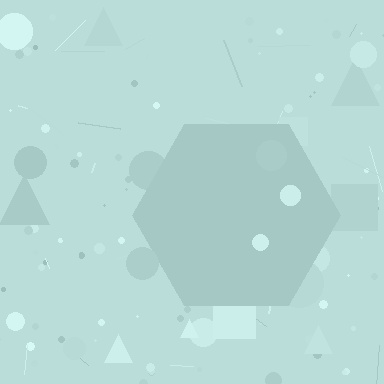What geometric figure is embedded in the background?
A hexagon is embedded in the background.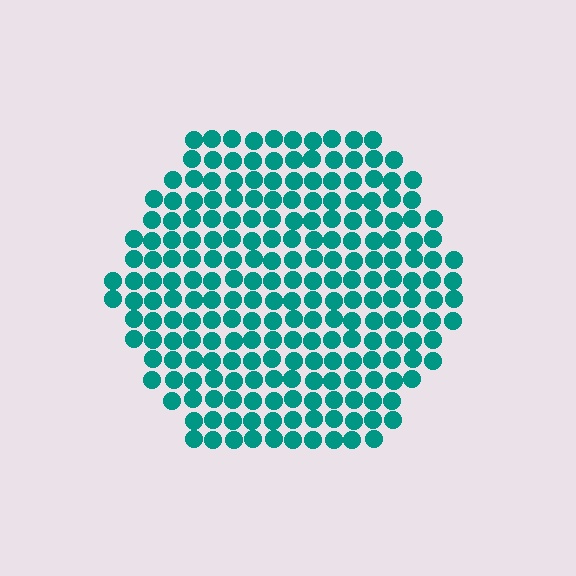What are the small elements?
The small elements are circles.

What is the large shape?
The large shape is a hexagon.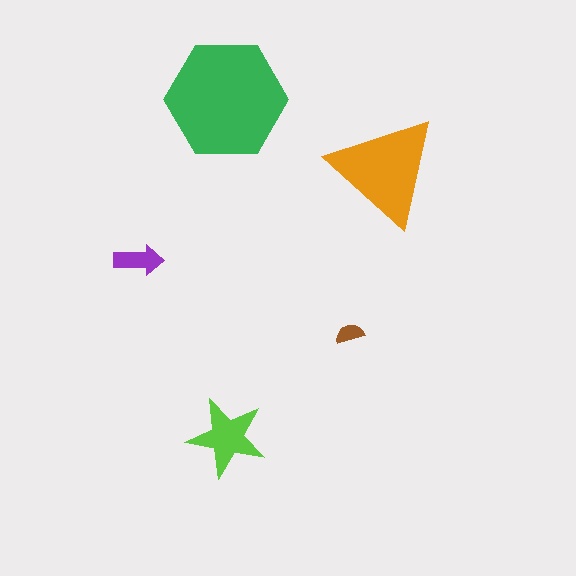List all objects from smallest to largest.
The brown semicircle, the purple arrow, the lime star, the orange triangle, the green hexagon.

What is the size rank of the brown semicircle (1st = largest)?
5th.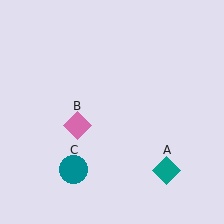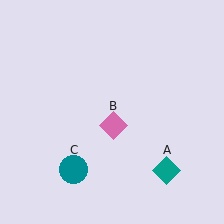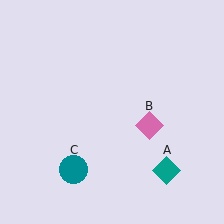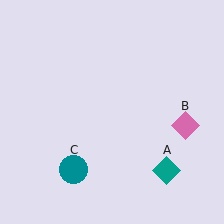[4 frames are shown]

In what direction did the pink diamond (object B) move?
The pink diamond (object B) moved right.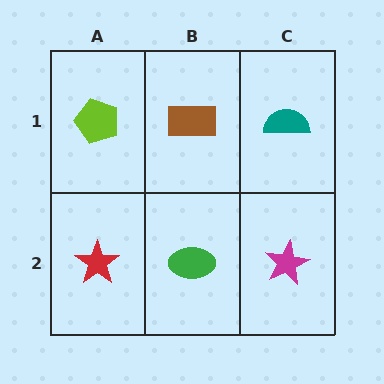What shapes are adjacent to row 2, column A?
A lime pentagon (row 1, column A), a green ellipse (row 2, column B).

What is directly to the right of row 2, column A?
A green ellipse.